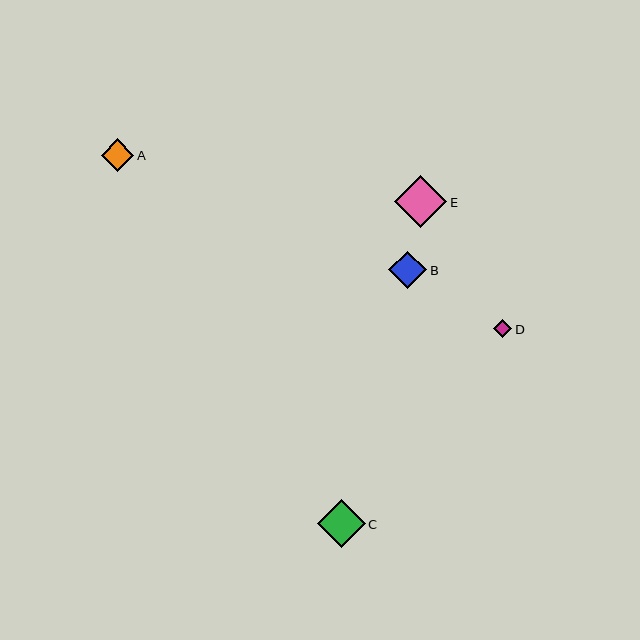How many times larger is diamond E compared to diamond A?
Diamond E is approximately 1.6 times the size of diamond A.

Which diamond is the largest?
Diamond E is the largest with a size of approximately 52 pixels.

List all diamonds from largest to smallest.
From largest to smallest: E, C, B, A, D.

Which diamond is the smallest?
Diamond D is the smallest with a size of approximately 19 pixels.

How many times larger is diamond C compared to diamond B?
Diamond C is approximately 1.3 times the size of diamond B.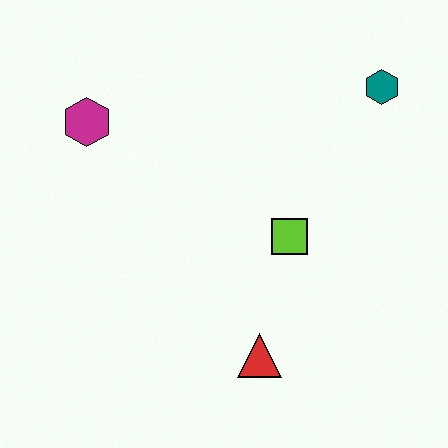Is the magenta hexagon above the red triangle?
Yes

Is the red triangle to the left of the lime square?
Yes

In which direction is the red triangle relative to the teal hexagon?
The red triangle is below the teal hexagon.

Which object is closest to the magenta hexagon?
The lime square is closest to the magenta hexagon.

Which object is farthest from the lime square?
The magenta hexagon is farthest from the lime square.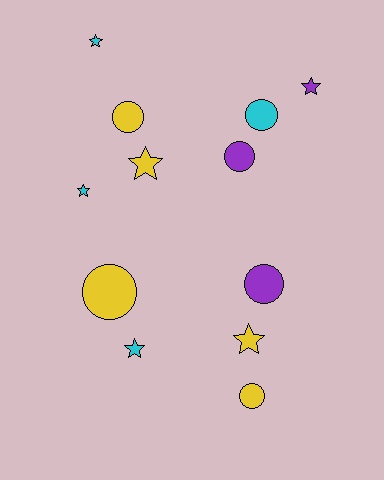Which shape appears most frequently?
Circle, with 6 objects.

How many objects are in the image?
There are 12 objects.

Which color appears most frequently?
Yellow, with 5 objects.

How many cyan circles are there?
There is 1 cyan circle.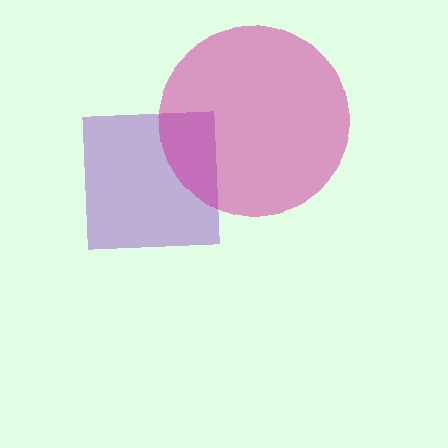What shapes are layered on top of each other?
The layered shapes are: a purple square, a magenta circle.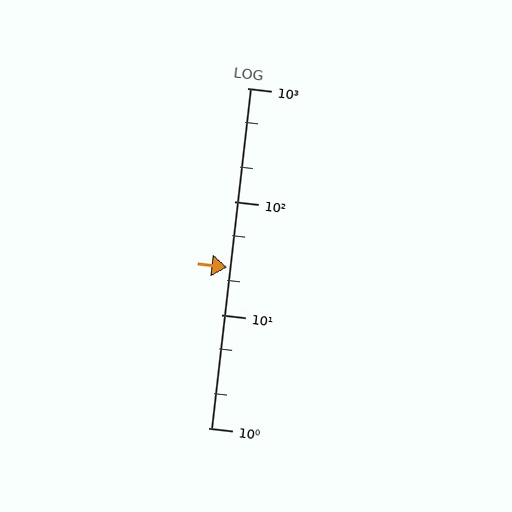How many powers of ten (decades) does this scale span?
The scale spans 3 decades, from 1 to 1000.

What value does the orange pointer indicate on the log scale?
The pointer indicates approximately 26.